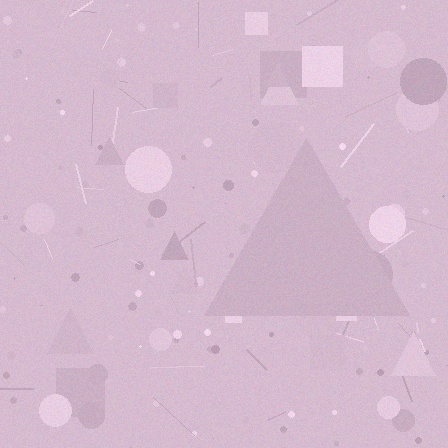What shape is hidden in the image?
A triangle is hidden in the image.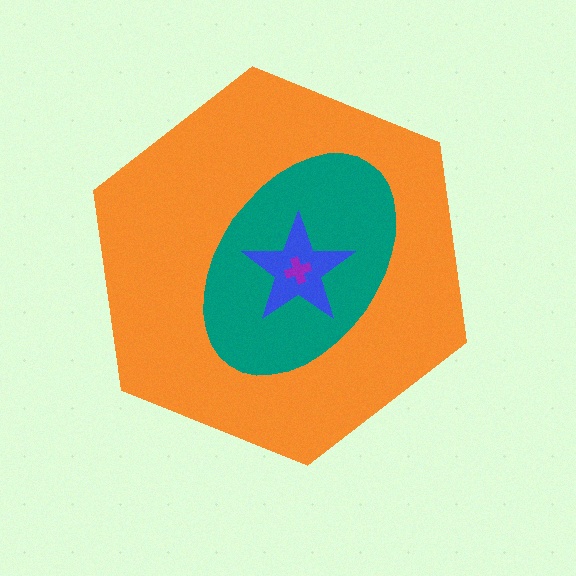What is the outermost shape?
The orange hexagon.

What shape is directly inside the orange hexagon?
The teal ellipse.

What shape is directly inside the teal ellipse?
The blue star.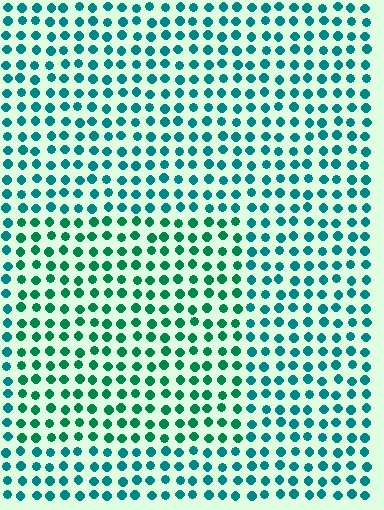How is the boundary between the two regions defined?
The boundary is defined purely by a slight shift in hue (about 27 degrees). Spacing, size, and orientation are identical on both sides.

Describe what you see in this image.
The image is filled with small teal elements in a uniform arrangement. A rectangle-shaped region is visible where the elements are tinted to a slightly different hue, forming a subtle color boundary.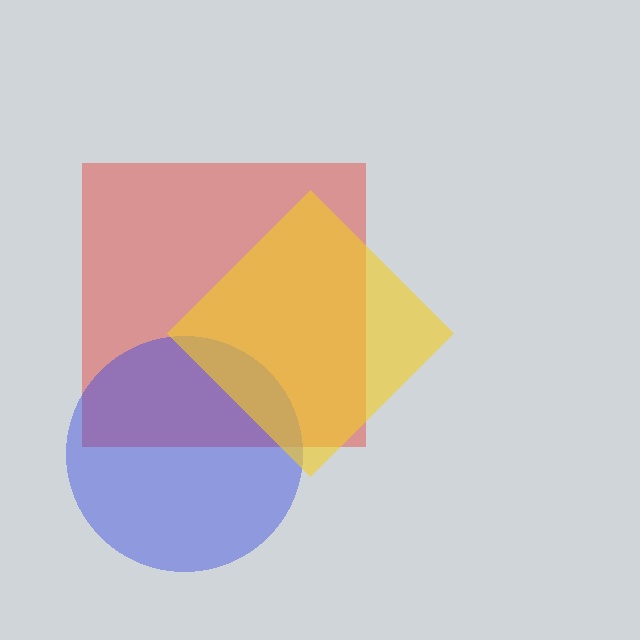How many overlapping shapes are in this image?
There are 3 overlapping shapes in the image.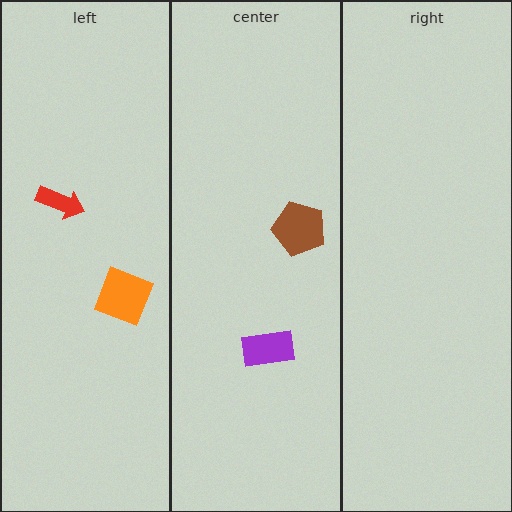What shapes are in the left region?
The red arrow, the orange square.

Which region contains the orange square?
The left region.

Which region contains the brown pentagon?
The center region.